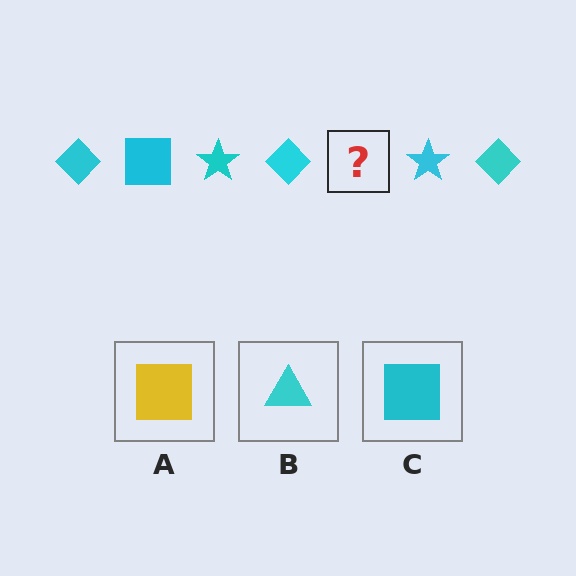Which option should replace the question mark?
Option C.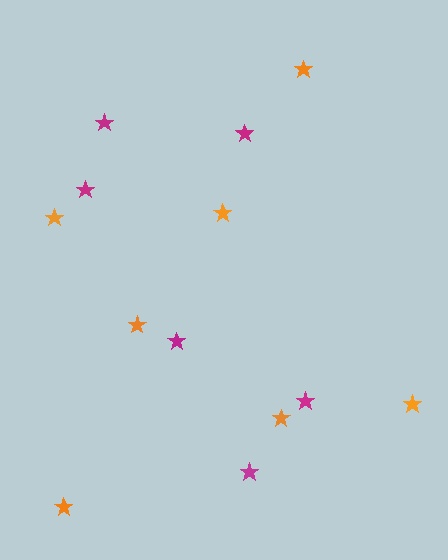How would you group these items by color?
There are 2 groups: one group of magenta stars (6) and one group of orange stars (7).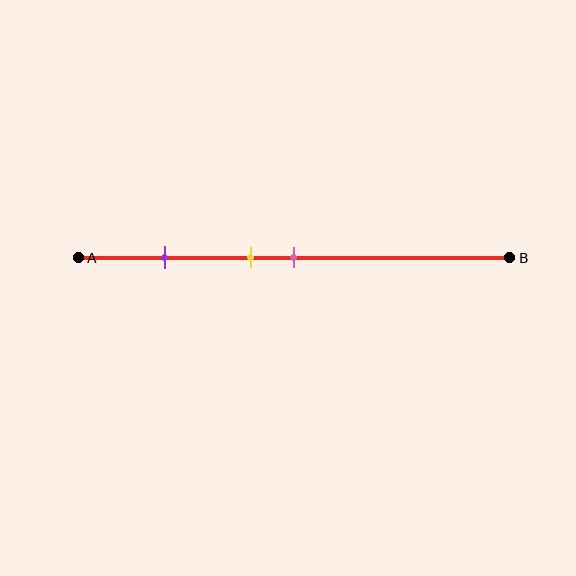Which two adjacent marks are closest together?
The yellow and pink marks are the closest adjacent pair.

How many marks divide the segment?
There are 3 marks dividing the segment.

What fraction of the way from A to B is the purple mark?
The purple mark is approximately 20% (0.2) of the way from A to B.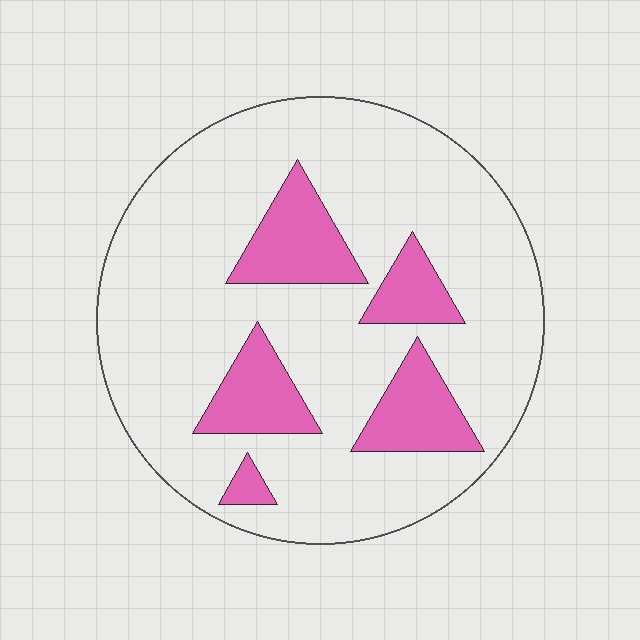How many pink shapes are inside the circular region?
5.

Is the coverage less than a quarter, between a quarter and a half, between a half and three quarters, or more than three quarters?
Less than a quarter.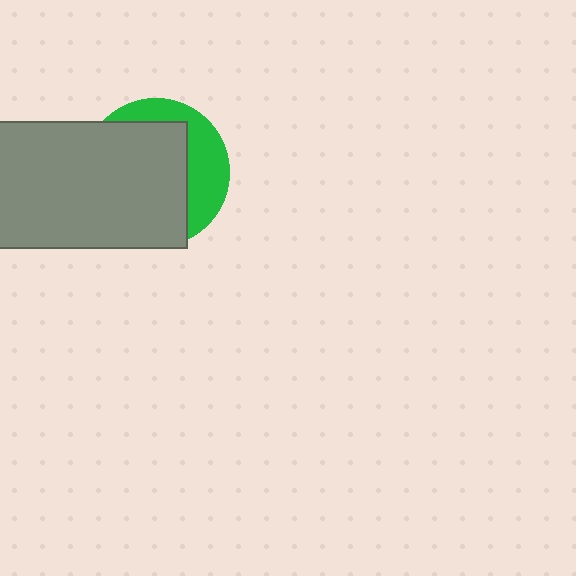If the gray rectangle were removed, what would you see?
You would see the complete green circle.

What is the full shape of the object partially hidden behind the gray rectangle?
The partially hidden object is a green circle.